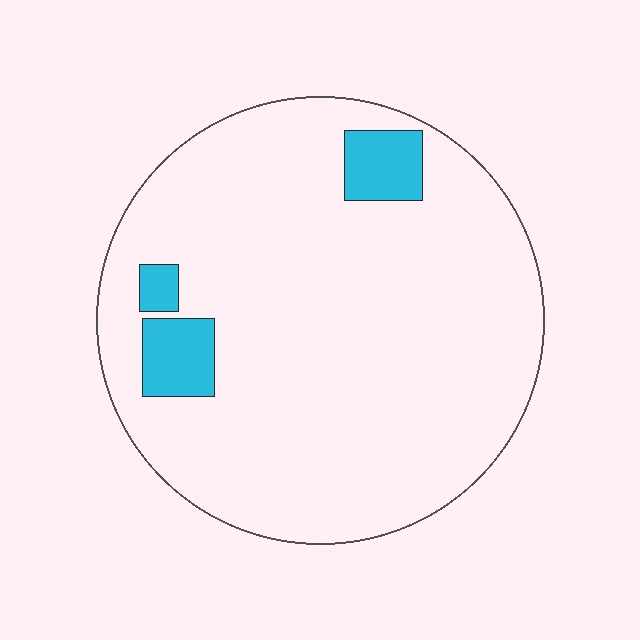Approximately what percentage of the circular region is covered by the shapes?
Approximately 10%.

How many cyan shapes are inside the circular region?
3.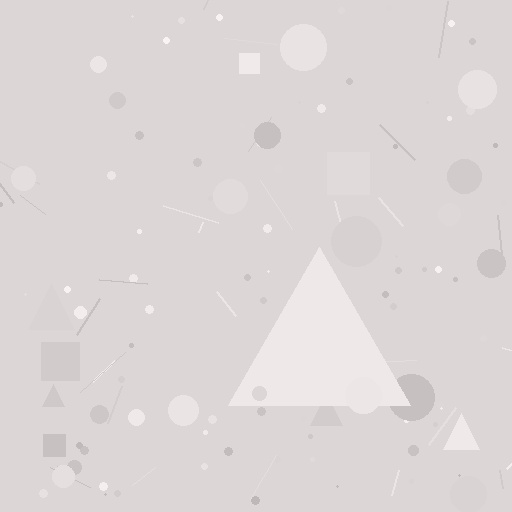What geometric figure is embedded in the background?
A triangle is embedded in the background.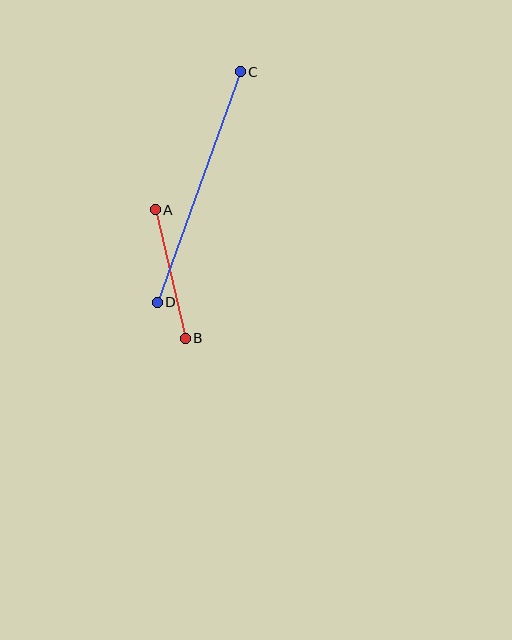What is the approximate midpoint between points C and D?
The midpoint is at approximately (199, 187) pixels.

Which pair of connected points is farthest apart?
Points C and D are farthest apart.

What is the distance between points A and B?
The distance is approximately 132 pixels.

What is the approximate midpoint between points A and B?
The midpoint is at approximately (170, 274) pixels.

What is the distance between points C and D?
The distance is approximately 245 pixels.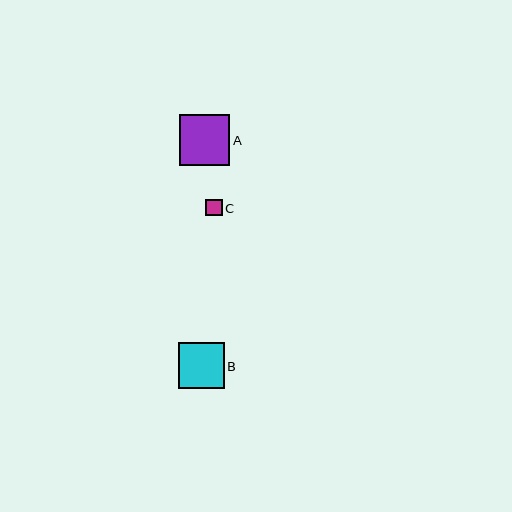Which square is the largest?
Square A is the largest with a size of approximately 50 pixels.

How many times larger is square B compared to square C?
Square B is approximately 2.7 times the size of square C.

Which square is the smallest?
Square C is the smallest with a size of approximately 17 pixels.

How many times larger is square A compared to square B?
Square A is approximately 1.1 times the size of square B.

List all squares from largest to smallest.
From largest to smallest: A, B, C.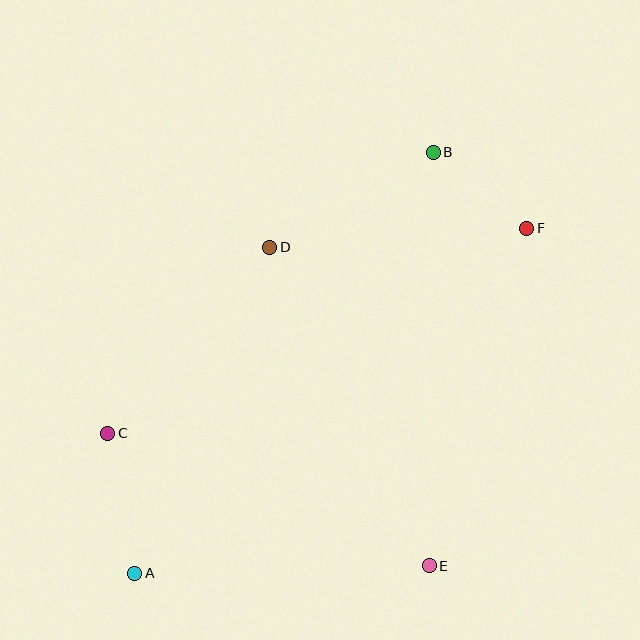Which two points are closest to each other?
Points B and F are closest to each other.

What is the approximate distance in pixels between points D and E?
The distance between D and E is approximately 356 pixels.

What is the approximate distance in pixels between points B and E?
The distance between B and E is approximately 414 pixels.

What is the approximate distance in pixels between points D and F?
The distance between D and F is approximately 258 pixels.